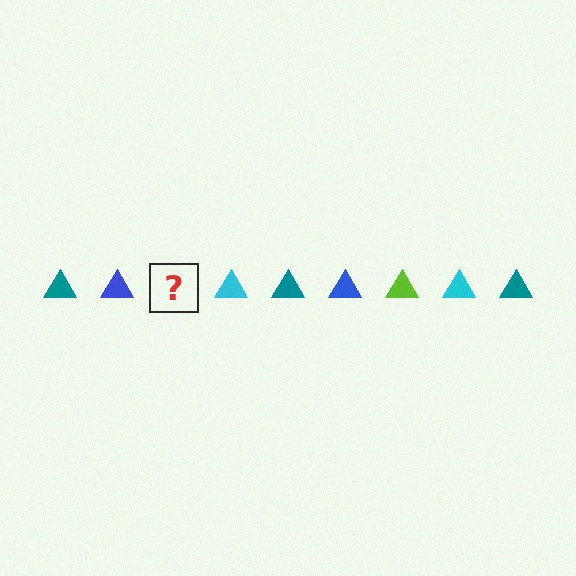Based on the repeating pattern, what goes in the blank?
The blank should be a lime triangle.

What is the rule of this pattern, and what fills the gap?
The rule is that the pattern cycles through teal, blue, lime, cyan triangles. The gap should be filled with a lime triangle.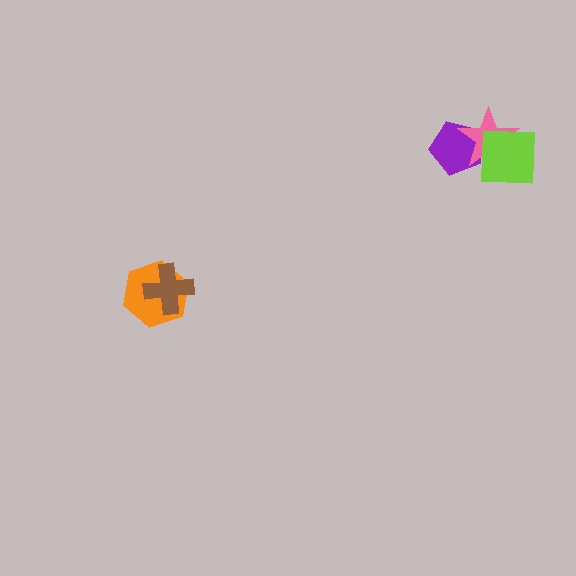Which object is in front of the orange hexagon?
The brown cross is in front of the orange hexagon.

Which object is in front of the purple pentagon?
The pink star is in front of the purple pentagon.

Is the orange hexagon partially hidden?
Yes, it is partially covered by another shape.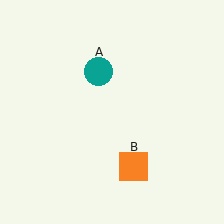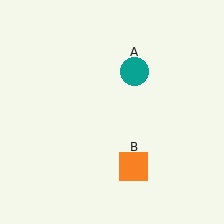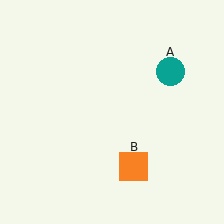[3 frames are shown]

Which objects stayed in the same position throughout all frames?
Orange square (object B) remained stationary.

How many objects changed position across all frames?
1 object changed position: teal circle (object A).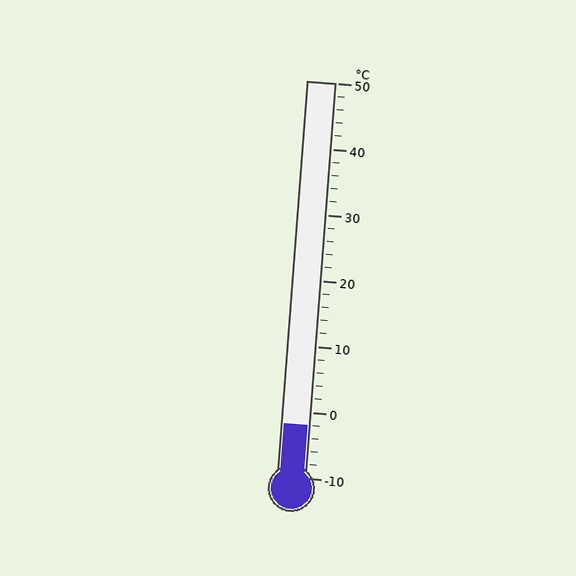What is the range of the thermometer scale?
The thermometer scale ranges from -10°C to 50°C.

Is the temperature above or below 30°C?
The temperature is below 30°C.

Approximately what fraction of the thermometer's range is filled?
The thermometer is filled to approximately 15% of its range.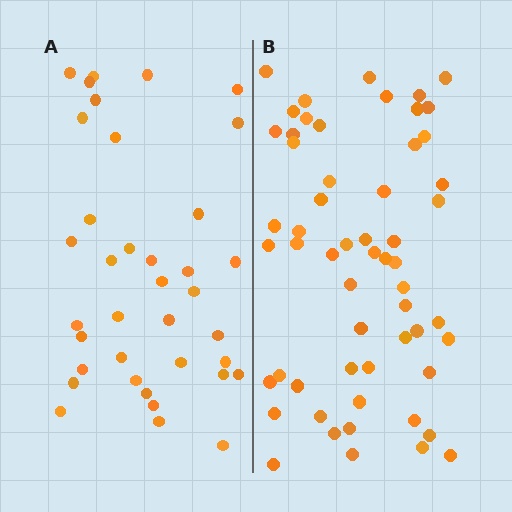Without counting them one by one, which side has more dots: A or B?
Region B (the right region) has more dots.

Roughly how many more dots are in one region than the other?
Region B has approximately 20 more dots than region A.